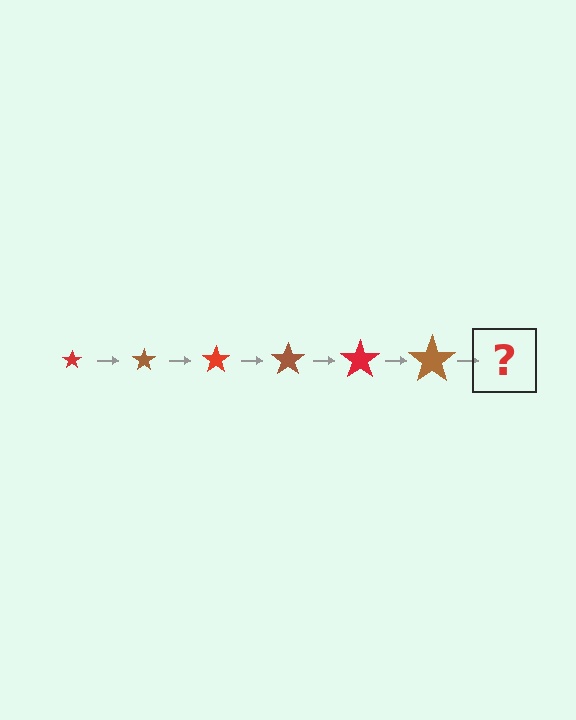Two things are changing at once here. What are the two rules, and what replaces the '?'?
The two rules are that the star grows larger each step and the color cycles through red and brown. The '?' should be a red star, larger than the previous one.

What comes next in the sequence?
The next element should be a red star, larger than the previous one.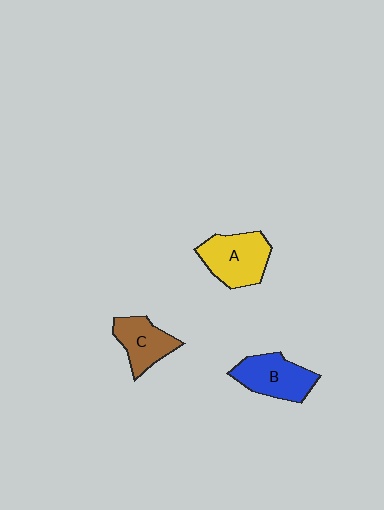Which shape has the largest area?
Shape A (yellow).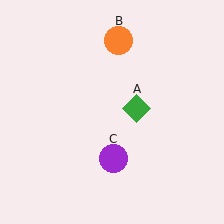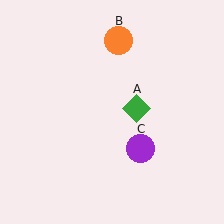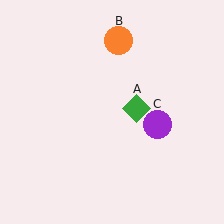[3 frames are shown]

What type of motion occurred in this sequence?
The purple circle (object C) rotated counterclockwise around the center of the scene.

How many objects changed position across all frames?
1 object changed position: purple circle (object C).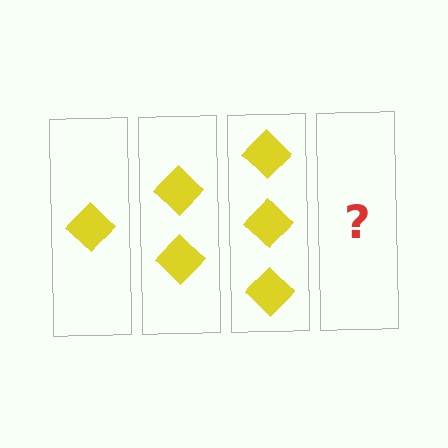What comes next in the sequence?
The next element should be 4 diamonds.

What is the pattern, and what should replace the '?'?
The pattern is that each step adds one more diamond. The '?' should be 4 diamonds.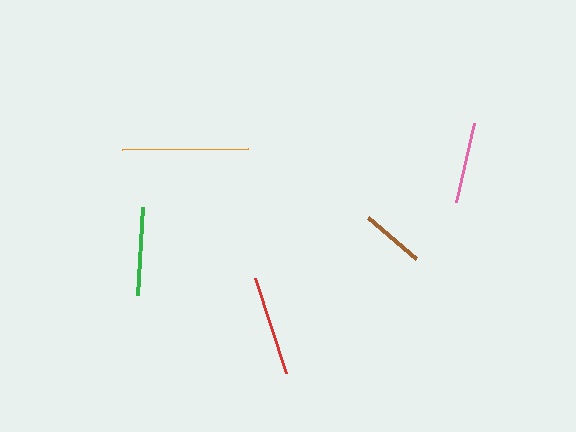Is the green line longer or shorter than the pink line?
The green line is longer than the pink line.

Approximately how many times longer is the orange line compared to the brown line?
The orange line is approximately 2.0 times the length of the brown line.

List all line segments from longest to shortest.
From longest to shortest: orange, red, green, pink, brown.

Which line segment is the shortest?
The brown line is the shortest at approximately 63 pixels.